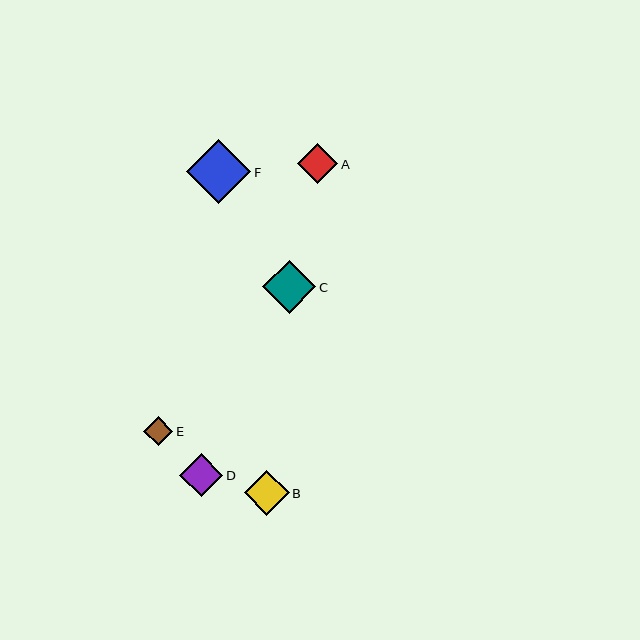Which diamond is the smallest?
Diamond E is the smallest with a size of approximately 29 pixels.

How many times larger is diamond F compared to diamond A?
Diamond F is approximately 1.6 times the size of diamond A.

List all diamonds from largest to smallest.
From largest to smallest: F, C, B, D, A, E.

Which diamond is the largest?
Diamond F is the largest with a size of approximately 64 pixels.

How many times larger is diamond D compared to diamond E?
Diamond D is approximately 1.5 times the size of diamond E.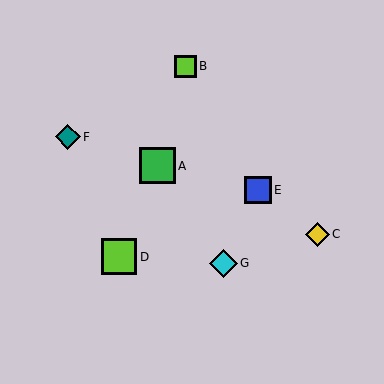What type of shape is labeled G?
Shape G is a cyan diamond.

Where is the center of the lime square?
The center of the lime square is at (185, 66).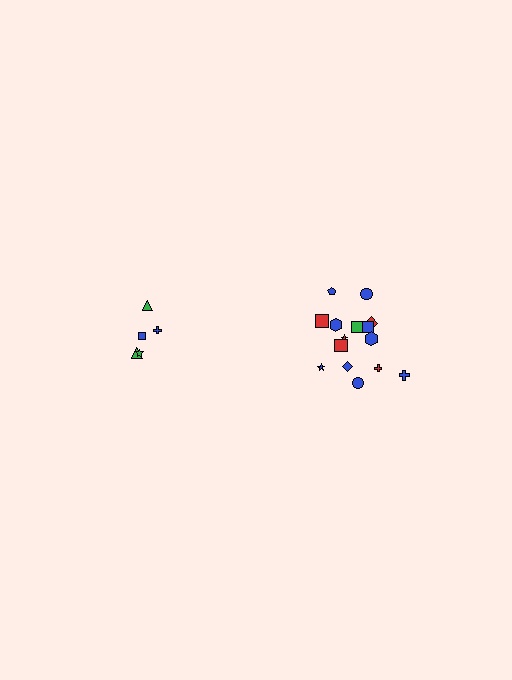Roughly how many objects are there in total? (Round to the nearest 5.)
Roughly 20 objects in total.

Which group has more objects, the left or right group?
The right group.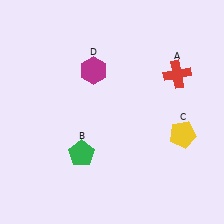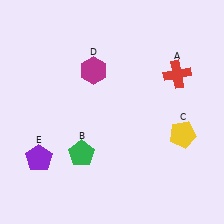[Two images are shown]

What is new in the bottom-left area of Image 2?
A purple pentagon (E) was added in the bottom-left area of Image 2.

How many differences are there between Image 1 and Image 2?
There is 1 difference between the two images.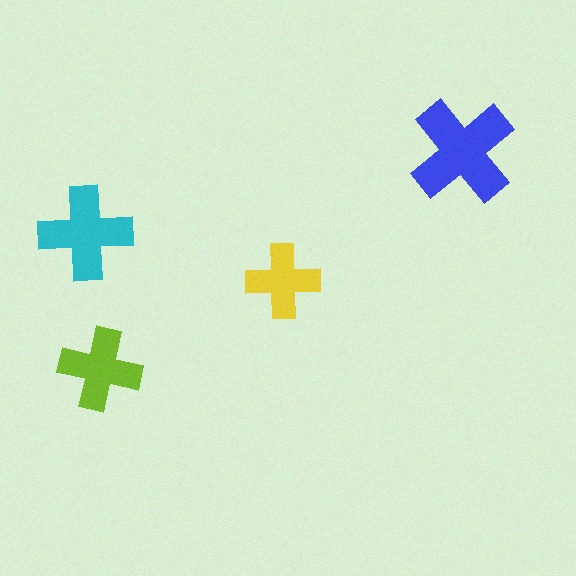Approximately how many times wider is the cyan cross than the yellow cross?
About 1.5 times wider.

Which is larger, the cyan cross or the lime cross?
The cyan one.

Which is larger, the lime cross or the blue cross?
The blue one.